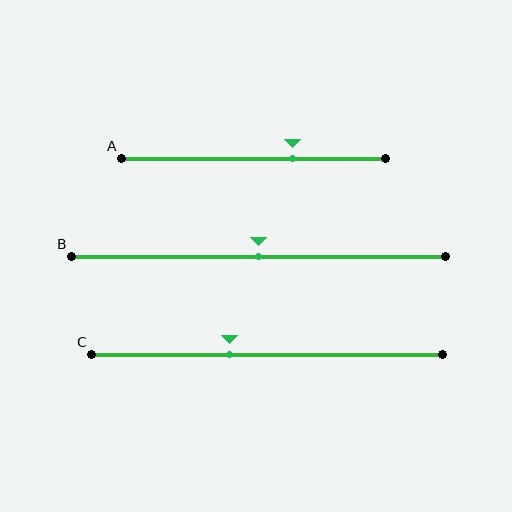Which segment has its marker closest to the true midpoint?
Segment B has its marker closest to the true midpoint.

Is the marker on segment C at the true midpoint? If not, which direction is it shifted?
No, the marker on segment C is shifted to the left by about 11% of the segment length.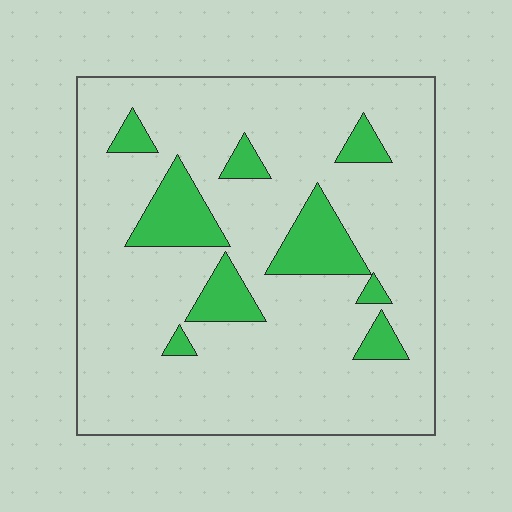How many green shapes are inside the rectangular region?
9.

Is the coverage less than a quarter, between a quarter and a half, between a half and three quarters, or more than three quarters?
Less than a quarter.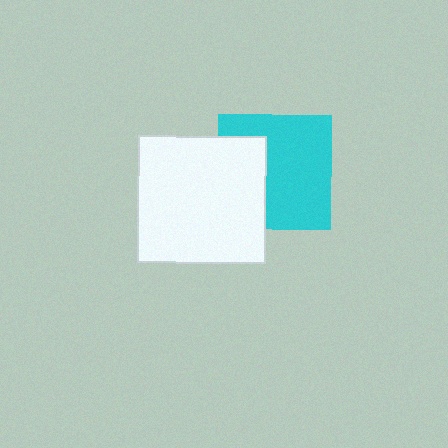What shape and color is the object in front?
The object in front is a white rectangle.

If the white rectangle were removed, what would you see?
You would see the complete cyan square.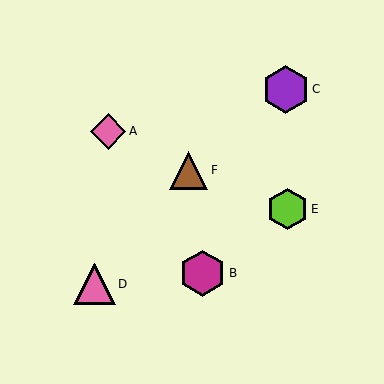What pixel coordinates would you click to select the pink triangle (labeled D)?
Click at (94, 284) to select the pink triangle D.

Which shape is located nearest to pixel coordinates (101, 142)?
The pink diamond (labeled A) at (108, 131) is nearest to that location.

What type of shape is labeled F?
Shape F is a brown triangle.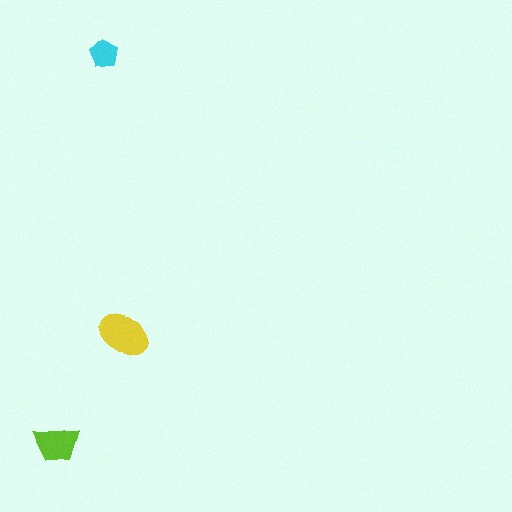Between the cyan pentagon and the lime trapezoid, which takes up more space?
The lime trapezoid.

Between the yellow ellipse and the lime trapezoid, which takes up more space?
The yellow ellipse.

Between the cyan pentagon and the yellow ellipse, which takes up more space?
The yellow ellipse.